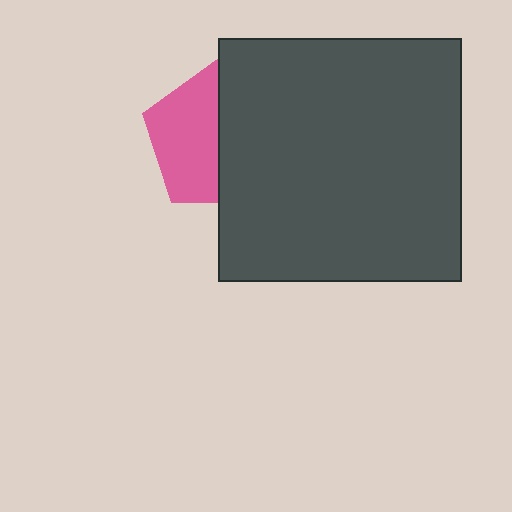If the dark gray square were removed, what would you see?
You would see the complete pink pentagon.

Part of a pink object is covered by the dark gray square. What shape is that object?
It is a pentagon.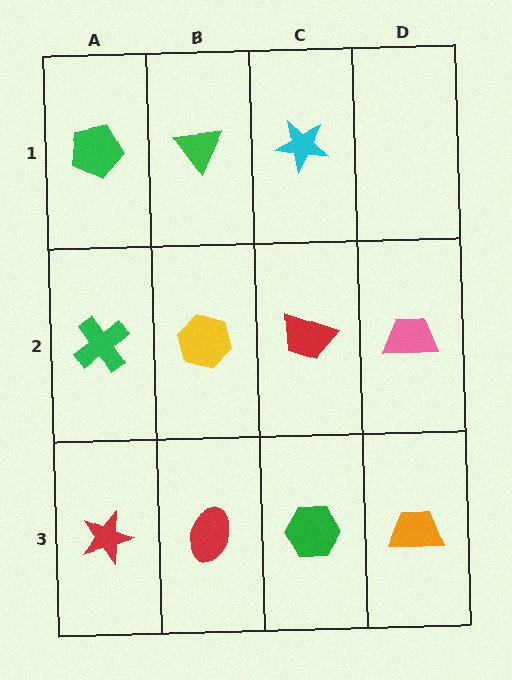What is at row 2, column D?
A pink trapezoid.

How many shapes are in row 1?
3 shapes.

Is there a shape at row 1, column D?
No, that cell is empty.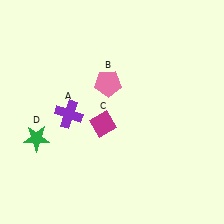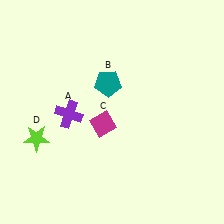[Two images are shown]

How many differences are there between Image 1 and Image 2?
There are 2 differences between the two images.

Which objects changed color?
B changed from pink to teal. D changed from green to lime.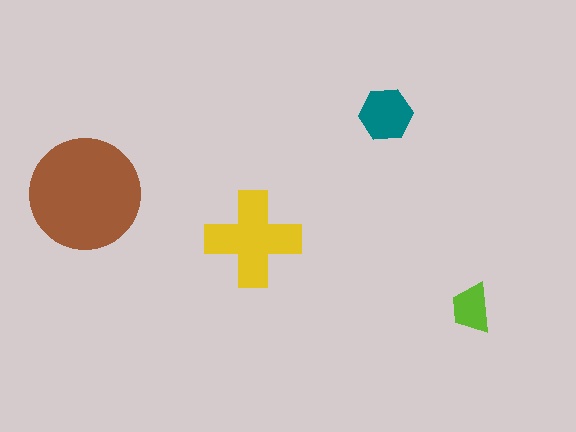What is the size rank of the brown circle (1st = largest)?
1st.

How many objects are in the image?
There are 4 objects in the image.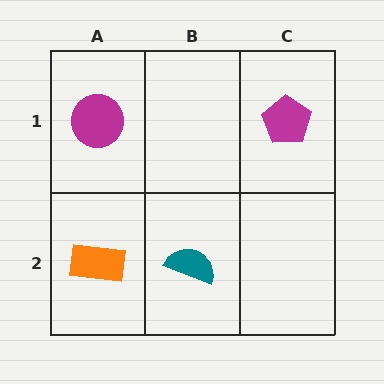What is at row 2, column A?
An orange rectangle.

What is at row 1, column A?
A magenta circle.